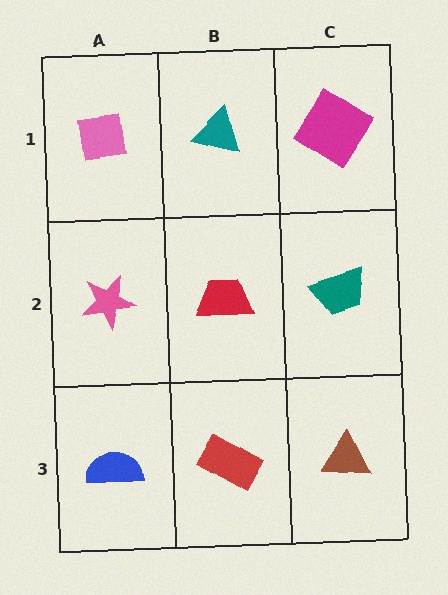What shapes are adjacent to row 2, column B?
A teal triangle (row 1, column B), a red rectangle (row 3, column B), a pink star (row 2, column A), a teal trapezoid (row 2, column C).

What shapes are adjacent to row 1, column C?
A teal trapezoid (row 2, column C), a teal triangle (row 1, column B).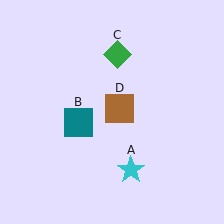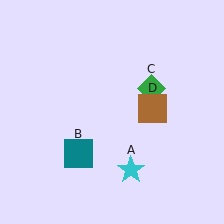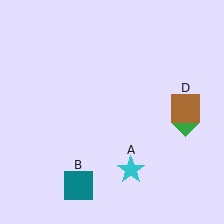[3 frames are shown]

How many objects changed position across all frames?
3 objects changed position: teal square (object B), green diamond (object C), brown square (object D).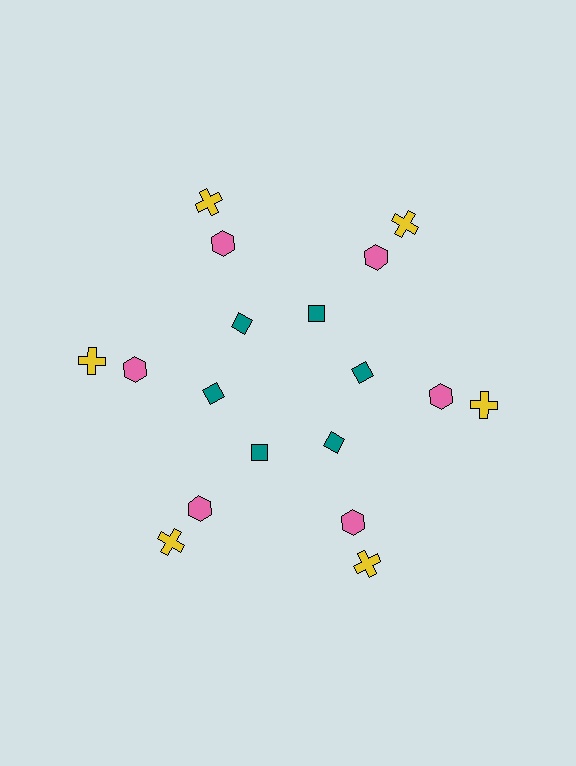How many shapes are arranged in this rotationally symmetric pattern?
There are 18 shapes, arranged in 6 groups of 3.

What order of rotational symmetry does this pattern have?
This pattern has 6-fold rotational symmetry.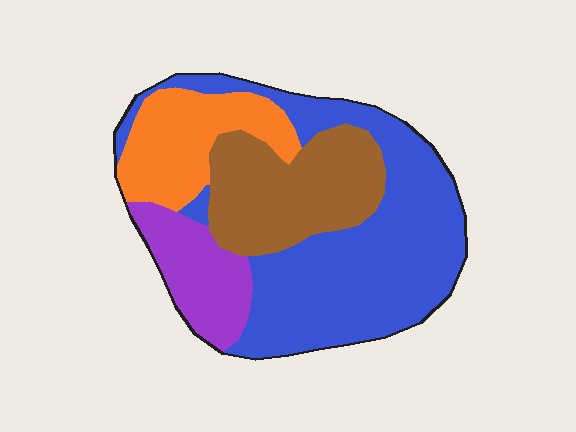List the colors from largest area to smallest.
From largest to smallest: blue, brown, orange, purple.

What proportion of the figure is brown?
Brown covers 23% of the figure.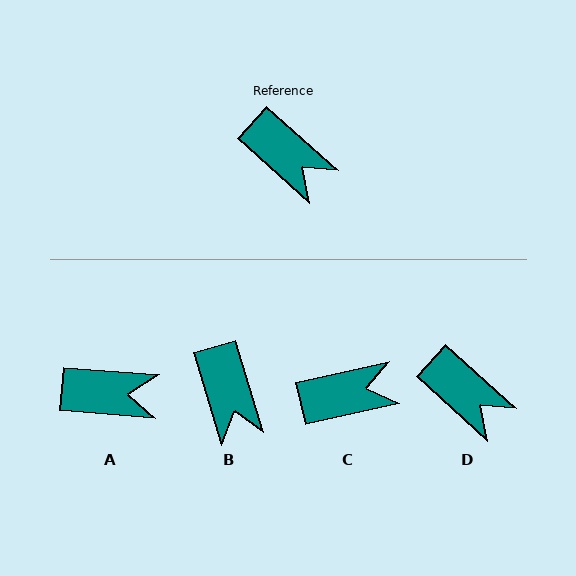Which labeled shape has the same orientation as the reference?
D.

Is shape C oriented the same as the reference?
No, it is off by about 54 degrees.